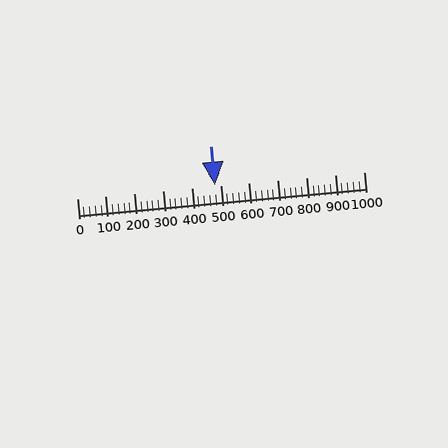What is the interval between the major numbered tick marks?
The major tick marks are spaced 100 units apart.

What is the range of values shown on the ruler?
The ruler shows values from 0 to 1000.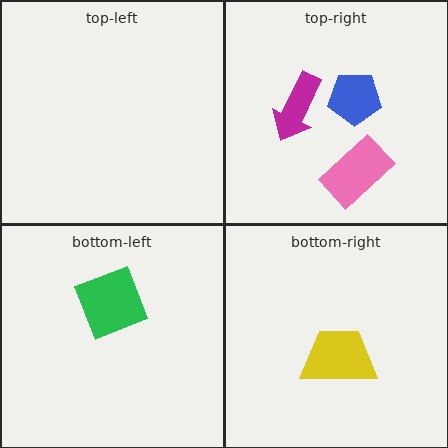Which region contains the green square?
The bottom-left region.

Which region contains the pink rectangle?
The top-right region.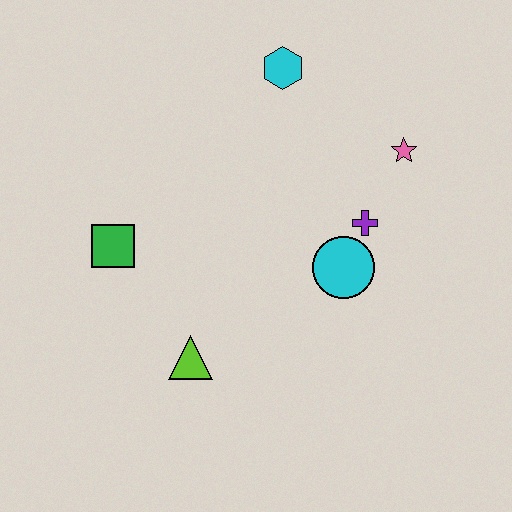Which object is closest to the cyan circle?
The purple cross is closest to the cyan circle.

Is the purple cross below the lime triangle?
No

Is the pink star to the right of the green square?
Yes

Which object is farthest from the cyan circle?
The green square is farthest from the cyan circle.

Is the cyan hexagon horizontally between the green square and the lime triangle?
No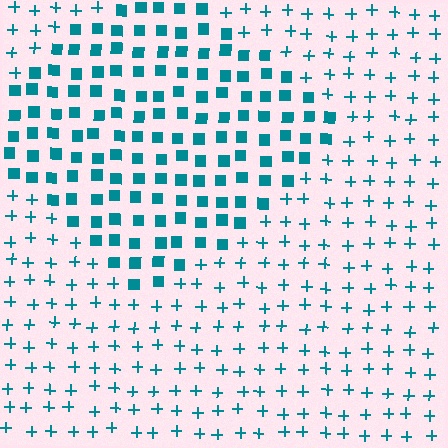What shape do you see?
I see a diamond.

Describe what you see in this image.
The image is filled with small teal elements arranged in a uniform grid. A diamond-shaped region contains squares, while the surrounding area contains plus signs. The boundary is defined purely by the change in element shape.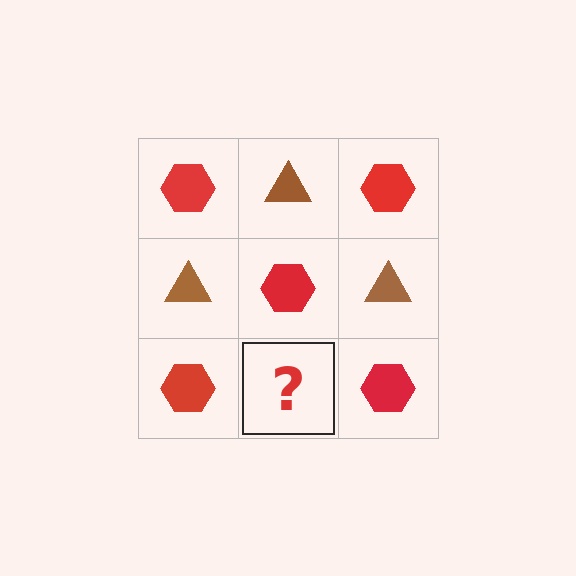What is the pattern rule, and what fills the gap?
The rule is that it alternates red hexagon and brown triangle in a checkerboard pattern. The gap should be filled with a brown triangle.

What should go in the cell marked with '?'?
The missing cell should contain a brown triangle.